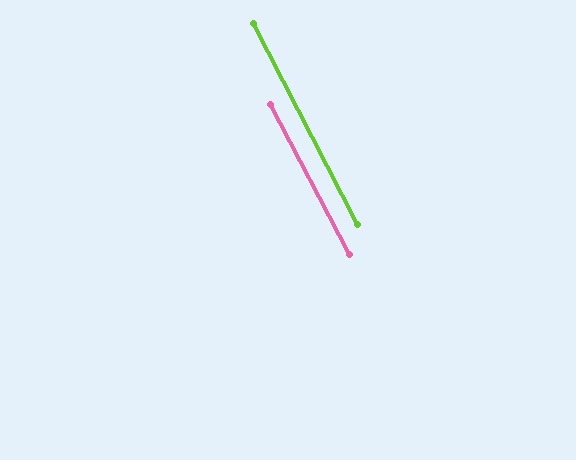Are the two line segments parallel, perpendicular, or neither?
Parallel — their directions differ by only 0.7°.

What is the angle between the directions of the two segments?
Approximately 1 degree.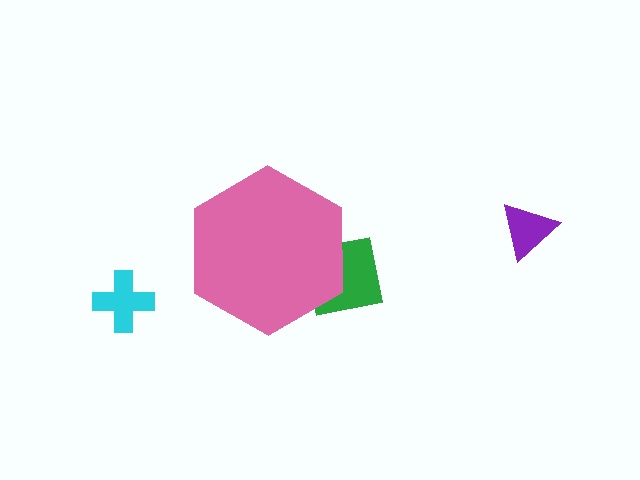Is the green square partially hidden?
Yes, the green square is partially hidden behind the pink hexagon.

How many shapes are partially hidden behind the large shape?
1 shape is partially hidden.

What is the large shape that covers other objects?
A pink hexagon.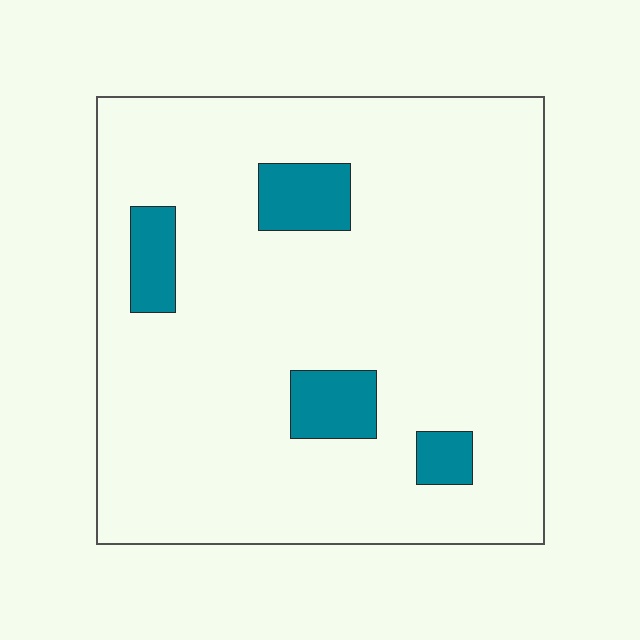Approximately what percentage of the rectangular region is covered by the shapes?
Approximately 10%.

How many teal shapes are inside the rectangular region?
4.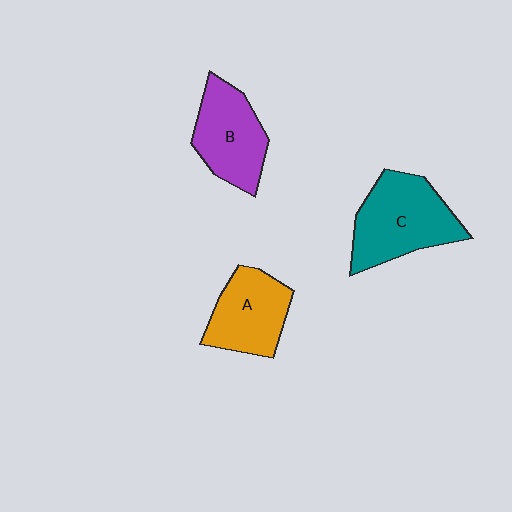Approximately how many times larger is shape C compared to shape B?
Approximately 1.2 times.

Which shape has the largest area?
Shape C (teal).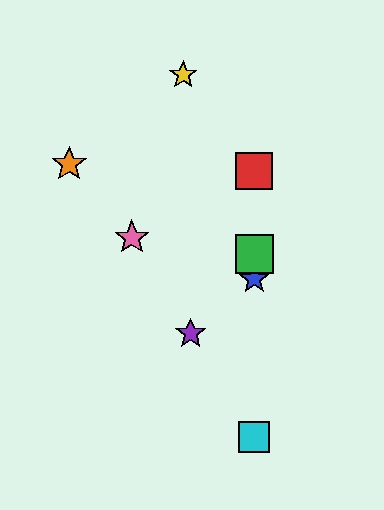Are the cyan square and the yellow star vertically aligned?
No, the cyan square is at x≈254 and the yellow star is at x≈183.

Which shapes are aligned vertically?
The red square, the blue star, the green square, the cyan square are aligned vertically.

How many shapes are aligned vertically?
4 shapes (the red square, the blue star, the green square, the cyan square) are aligned vertically.